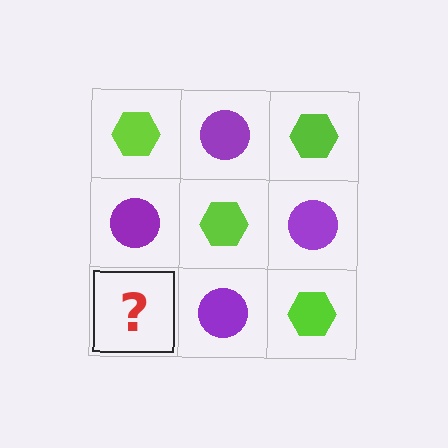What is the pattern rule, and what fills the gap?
The rule is that it alternates lime hexagon and purple circle in a checkerboard pattern. The gap should be filled with a lime hexagon.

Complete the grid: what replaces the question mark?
The question mark should be replaced with a lime hexagon.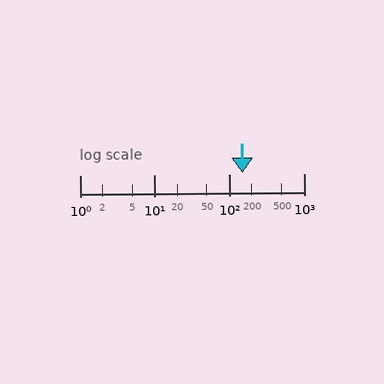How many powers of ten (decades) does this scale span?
The scale spans 3 decades, from 1 to 1000.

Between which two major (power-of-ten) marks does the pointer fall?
The pointer is between 100 and 1000.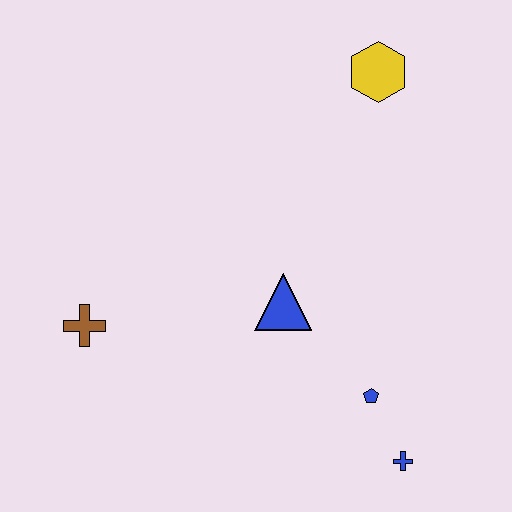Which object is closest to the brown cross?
The blue triangle is closest to the brown cross.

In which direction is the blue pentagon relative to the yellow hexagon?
The blue pentagon is below the yellow hexagon.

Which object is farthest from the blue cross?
The yellow hexagon is farthest from the blue cross.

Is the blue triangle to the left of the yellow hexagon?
Yes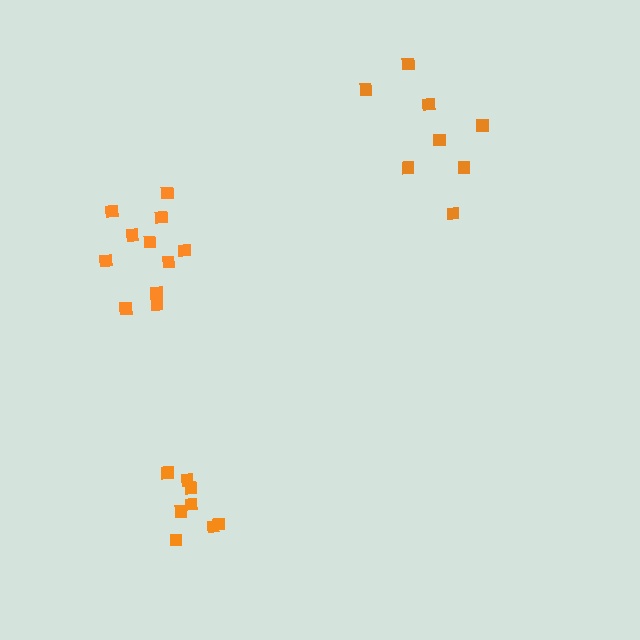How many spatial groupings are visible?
There are 3 spatial groupings.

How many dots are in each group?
Group 1: 11 dots, Group 2: 8 dots, Group 3: 8 dots (27 total).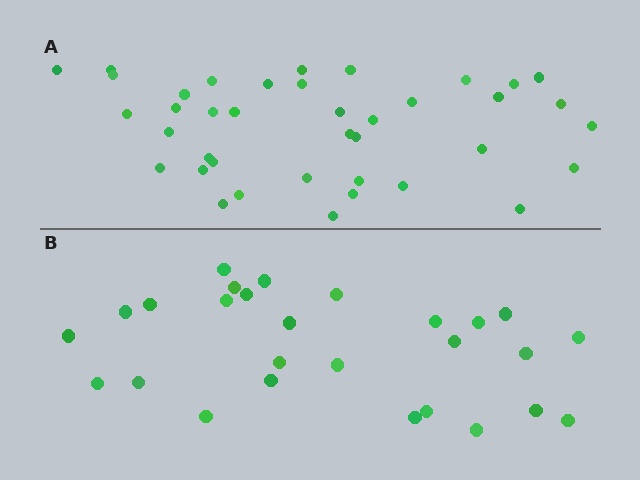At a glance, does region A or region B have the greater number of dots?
Region A (the top region) has more dots.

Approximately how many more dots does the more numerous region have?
Region A has roughly 12 or so more dots than region B.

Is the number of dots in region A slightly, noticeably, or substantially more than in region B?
Region A has noticeably more, but not dramatically so. The ratio is roughly 1.4 to 1.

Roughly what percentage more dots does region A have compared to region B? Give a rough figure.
About 45% more.